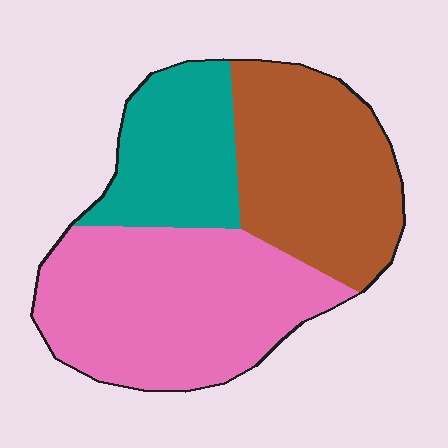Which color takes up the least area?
Teal, at roughly 20%.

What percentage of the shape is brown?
Brown covers around 35% of the shape.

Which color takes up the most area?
Pink, at roughly 45%.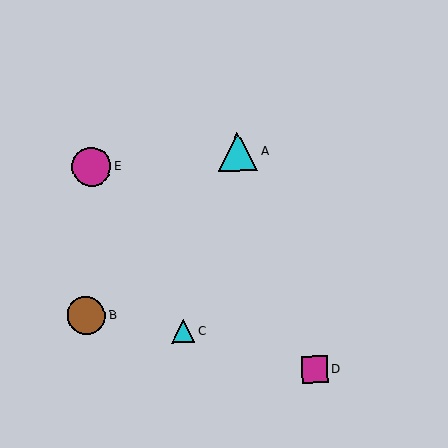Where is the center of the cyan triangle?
The center of the cyan triangle is at (238, 152).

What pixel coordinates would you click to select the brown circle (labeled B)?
Click at (86, 316) to select the brown circle B.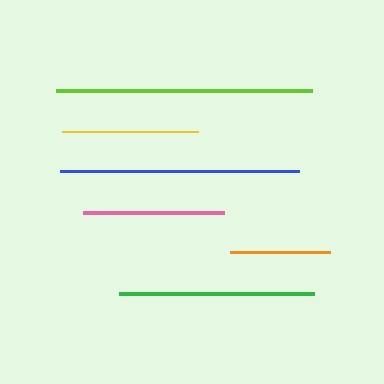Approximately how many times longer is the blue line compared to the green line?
The blue line is approximately 1.2 times the length of the green line.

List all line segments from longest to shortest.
From longest to shortest: lime, blue, green, pink, yellow, orange.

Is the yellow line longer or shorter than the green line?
The green line is longer than the yellow line.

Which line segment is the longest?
The lime line is the longest at approximately 256 pixels.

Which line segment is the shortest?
The orange line is the shortest at approximately 100 pixels.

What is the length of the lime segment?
The lime segment is approximately 256 pixels long.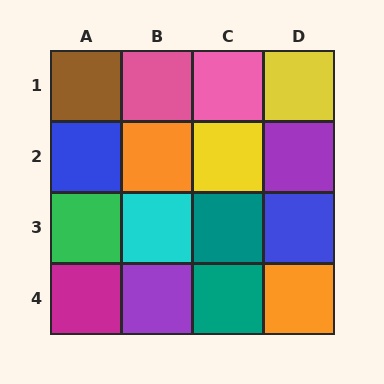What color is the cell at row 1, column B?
Pink.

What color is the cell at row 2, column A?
Blue.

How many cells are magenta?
1 cell is magenta.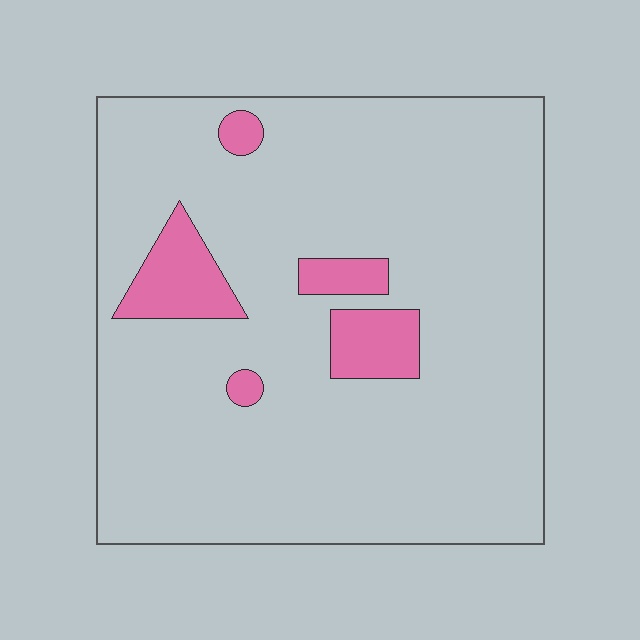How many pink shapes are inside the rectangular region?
5.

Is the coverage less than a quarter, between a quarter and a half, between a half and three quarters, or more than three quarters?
Less than a quarter.